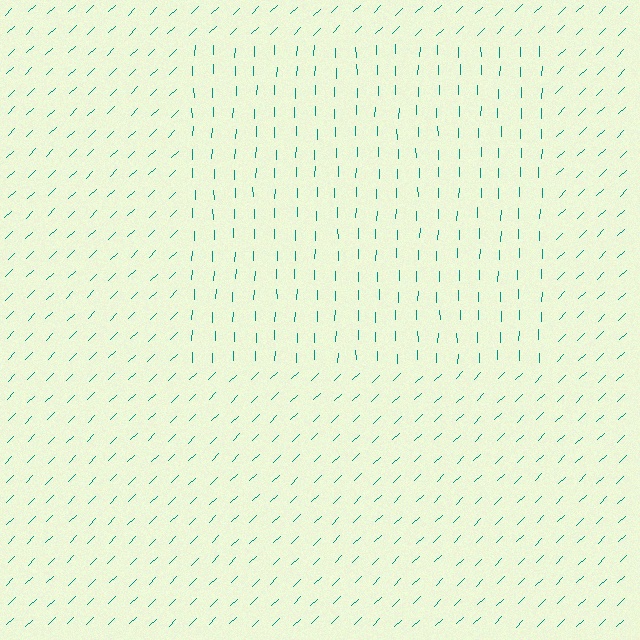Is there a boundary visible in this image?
Yes, there is a texture boundary formed by a change in line orientation.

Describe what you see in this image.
The image is filled with small teal line segments. A rectangle region in the image has lines oriented differently from the surrounding lines, creating a visible texture boundary.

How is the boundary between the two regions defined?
The boundary is defined purely by a change in line orientation (approximately 45 degrees difference). All lines are the same color and thickness.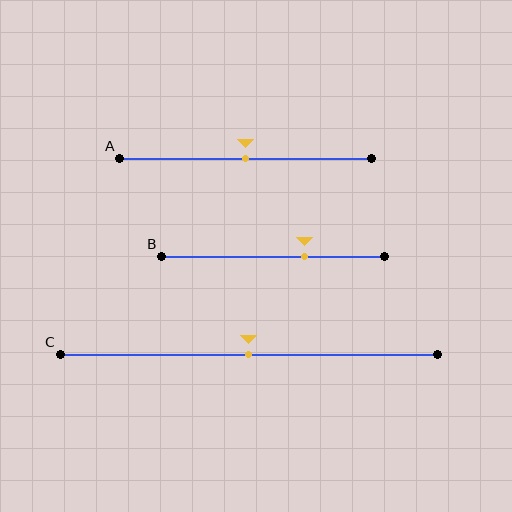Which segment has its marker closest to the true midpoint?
Segment A has its marker closest to the true midpoint.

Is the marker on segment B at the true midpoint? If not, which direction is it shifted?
No, the marker on segment B is shifted to the right by about 14% of the segment length.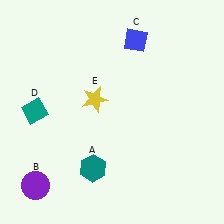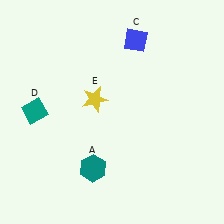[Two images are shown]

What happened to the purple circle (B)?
The purple circle (B) was removed in Image 2. It was in the bottom-left area of Image 1.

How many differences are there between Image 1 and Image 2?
There is 1 difference between the two images.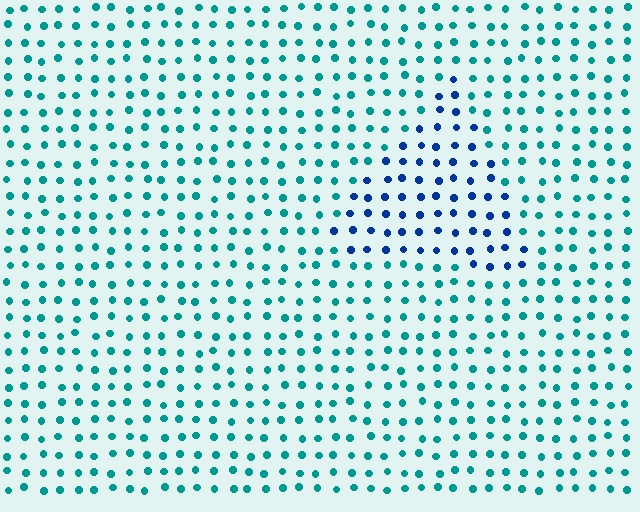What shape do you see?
I see a triangle.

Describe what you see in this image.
The image is filled with small teal elements in a uniform arrangement. A triangle-shaped region is visible where the elements are tinted to a slightly different hue, forming a subtle color boundary.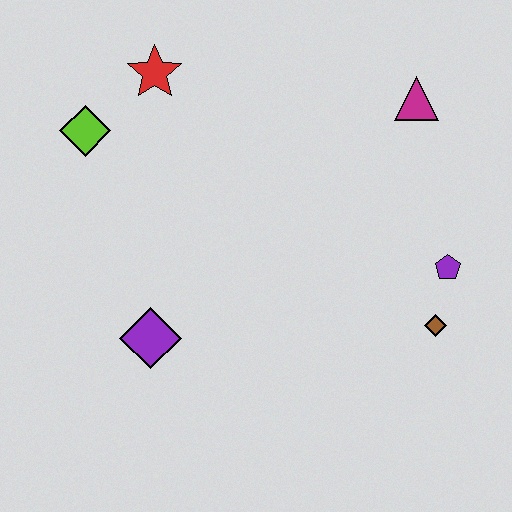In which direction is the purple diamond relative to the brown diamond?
The purple diamond is to the left of the brown diamond.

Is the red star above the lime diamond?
Yes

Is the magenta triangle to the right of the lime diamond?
Yes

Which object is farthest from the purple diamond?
The magenta triangle is farthest from the purple diamond.